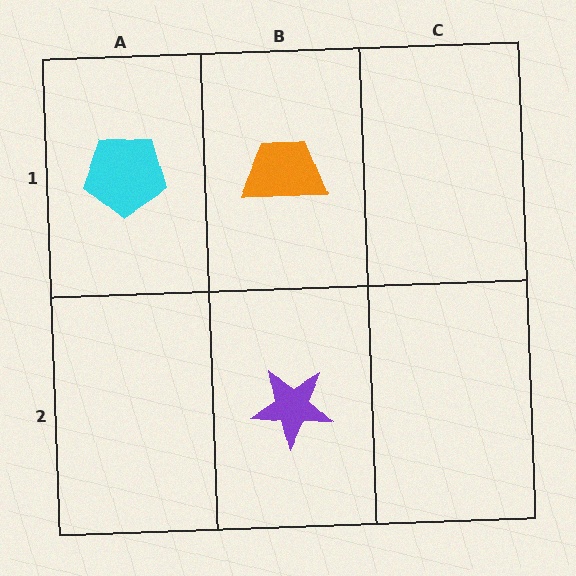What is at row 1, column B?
An orange trapezoid.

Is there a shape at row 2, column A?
No, that cell is empty.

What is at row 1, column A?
A cyan pentagon.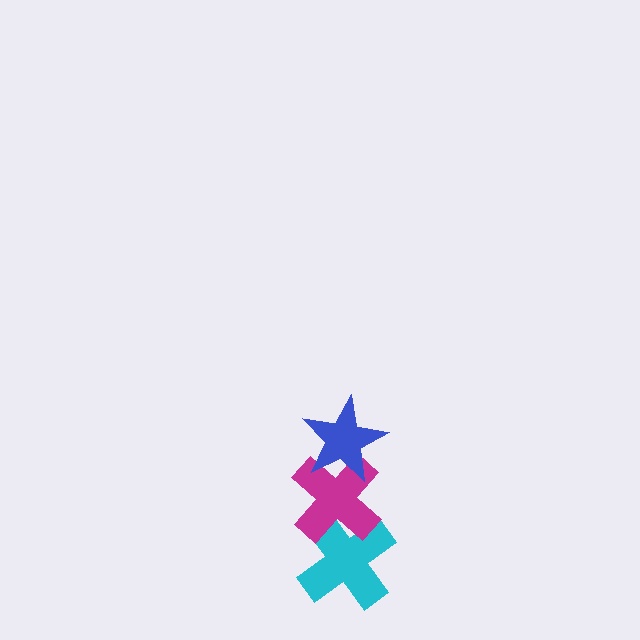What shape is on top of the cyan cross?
The magenta cross is on top of the cyan cross.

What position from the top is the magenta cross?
The magenta cross is 2nd from the top.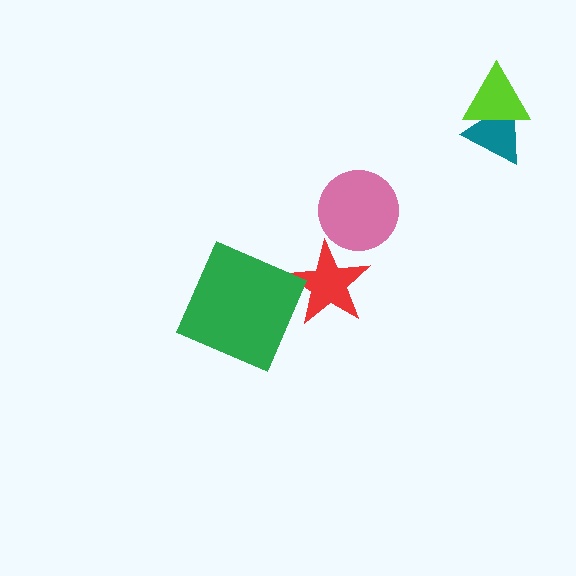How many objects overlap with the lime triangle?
1 object overlaps with the lime triangle.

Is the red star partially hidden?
No, no other shape covers it.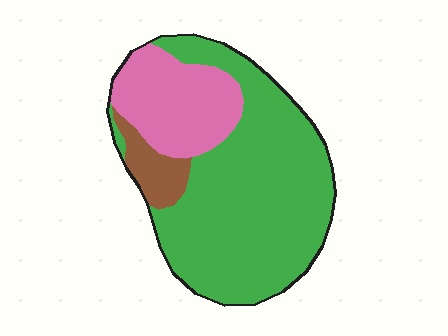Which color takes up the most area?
Green, at roughly 70%.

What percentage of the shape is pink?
Pink covers around 25% of the shape.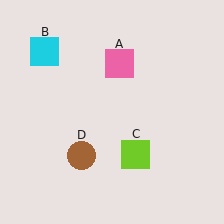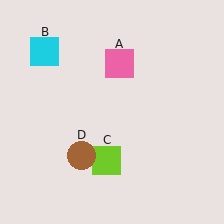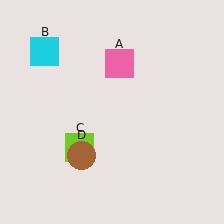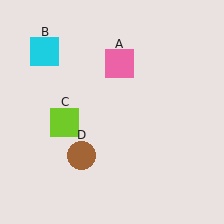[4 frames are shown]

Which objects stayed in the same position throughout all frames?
Pink square (object A) and cyan square (object B) and brown circle (object D) remained stationary.